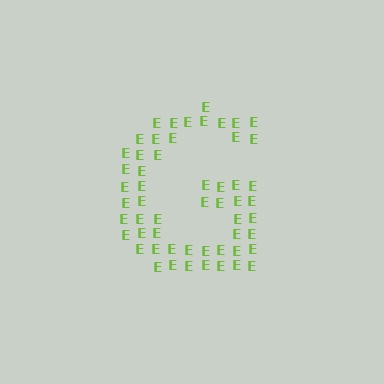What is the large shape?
The large shape is the letter G.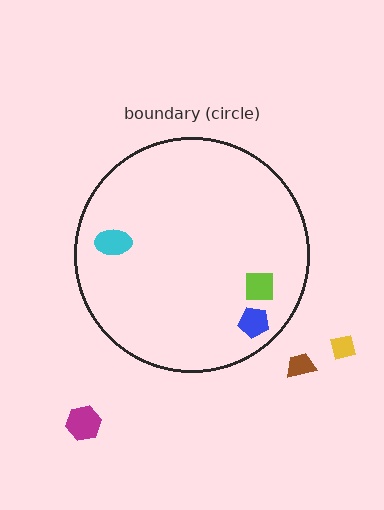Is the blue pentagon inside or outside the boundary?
Inside.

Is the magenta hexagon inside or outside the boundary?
Outside.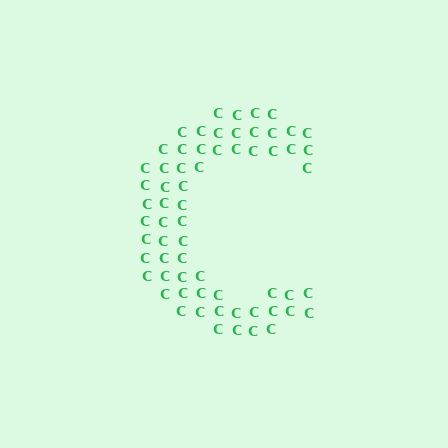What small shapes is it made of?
It is made of small letter C's.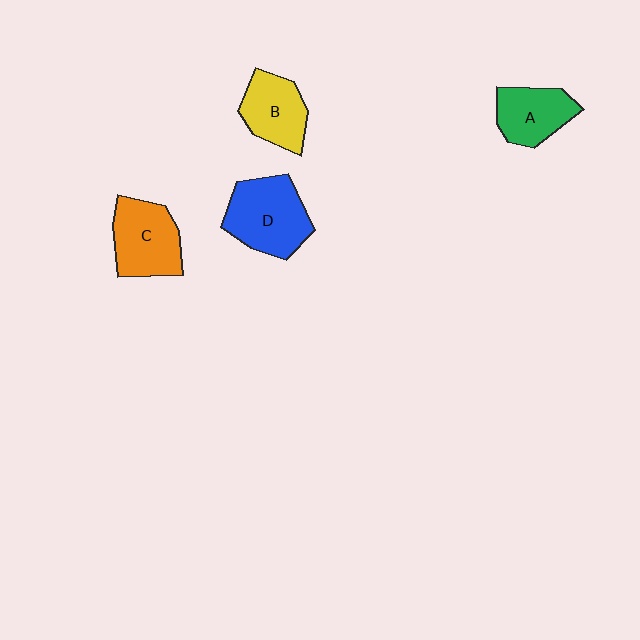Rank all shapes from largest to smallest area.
From largest to smallest: D (blue), C (orange), B (yellow), A (green).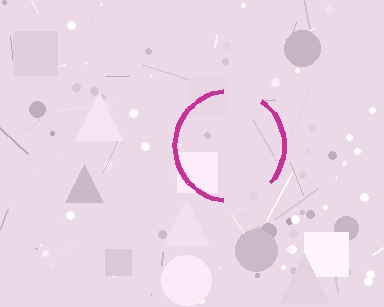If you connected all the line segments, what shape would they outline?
They would outline a circle.